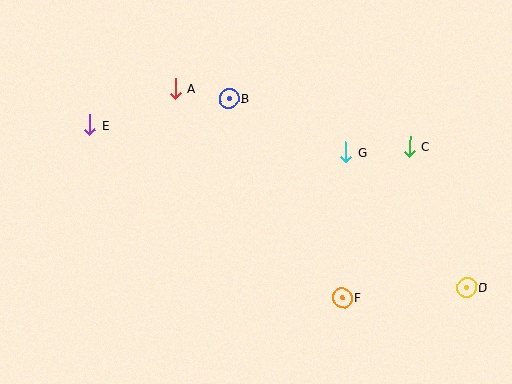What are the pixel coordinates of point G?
Point G is at (346, 152).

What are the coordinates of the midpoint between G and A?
The midpoint between G and A is at (260, 120).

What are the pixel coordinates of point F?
Point F is at (342, 298).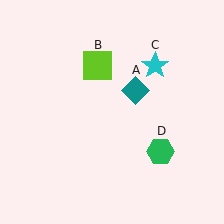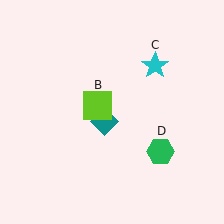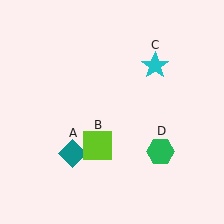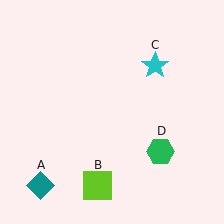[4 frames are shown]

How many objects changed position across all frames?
2 objects changed position: teal diamond (object A), lime square (object B).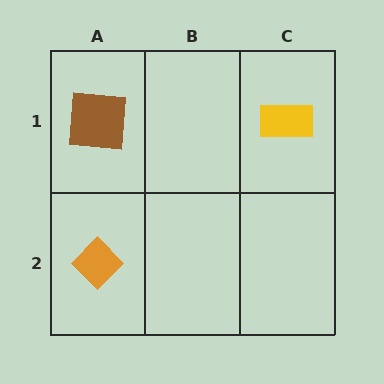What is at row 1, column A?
A brown square.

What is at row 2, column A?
An orange diamond.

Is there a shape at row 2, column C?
No, that cell is empty.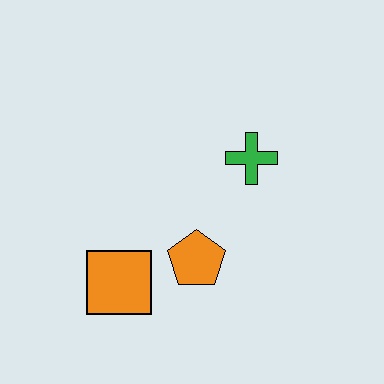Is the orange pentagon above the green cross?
No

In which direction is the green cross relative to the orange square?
The green cross is to the right of the orange square.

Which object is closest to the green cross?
The orange pentagon is closest to the green cross.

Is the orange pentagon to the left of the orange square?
No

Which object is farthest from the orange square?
The green cross is farthest from the orange square.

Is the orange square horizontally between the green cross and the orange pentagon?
No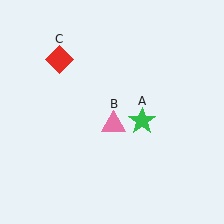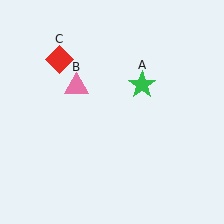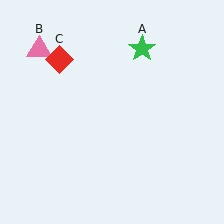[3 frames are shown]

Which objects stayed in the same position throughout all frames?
Red diamond (object C) remained stationary.